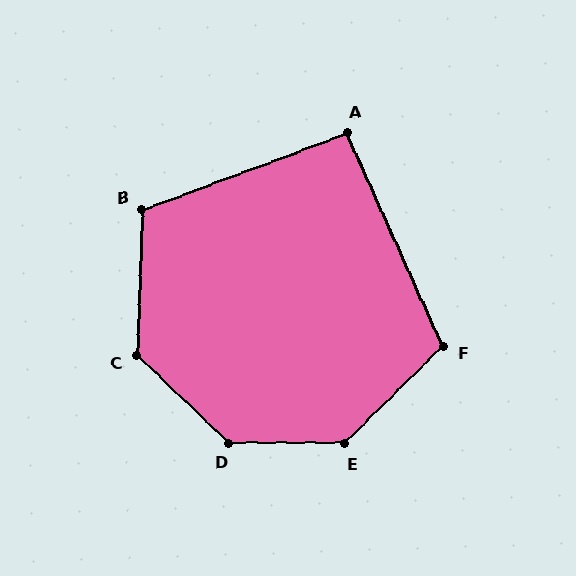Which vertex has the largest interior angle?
D, at approximately 137 degrees.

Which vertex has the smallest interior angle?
A, at approximately 94 degrees.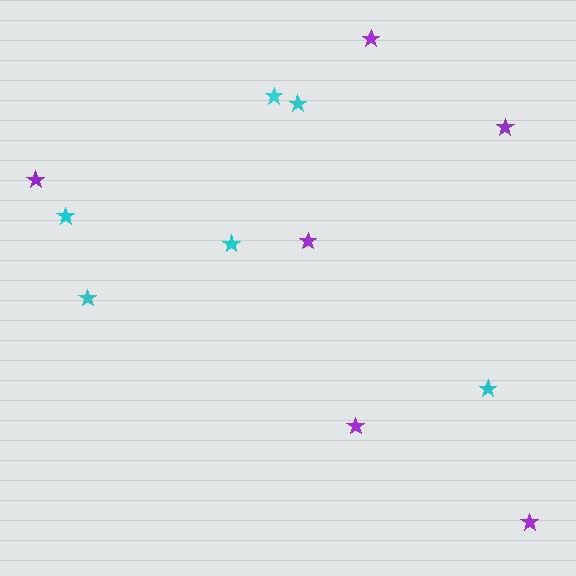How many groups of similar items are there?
There are 2 groups: one group of purple stars (6) and one group of cyan stars (6).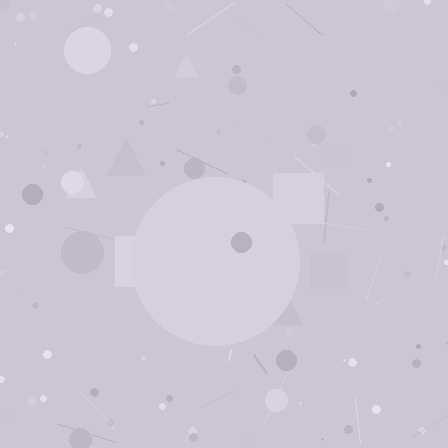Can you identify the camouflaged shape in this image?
The camouflaged shape is a circle.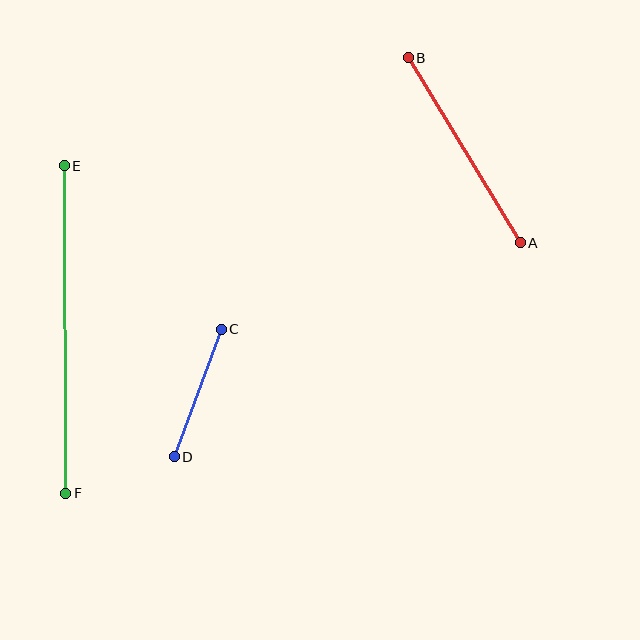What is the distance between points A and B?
The distance is approximately 216 pixels.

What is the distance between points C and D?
The distance is approximately 136 pixels.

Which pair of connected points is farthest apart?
Points E and F are farthest apart.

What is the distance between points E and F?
The distance is approximately 328 pixels.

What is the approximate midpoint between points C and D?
The midpoint is at approximately (198, 393) pixels.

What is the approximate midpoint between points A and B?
The midpoint is at approximately (464, 150) pixels.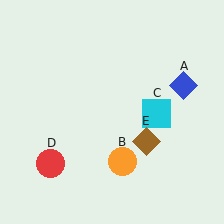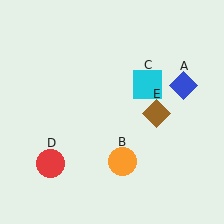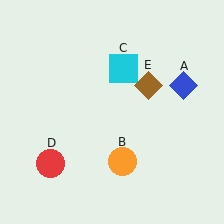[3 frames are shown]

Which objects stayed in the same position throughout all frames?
Blue diamond (object A) and orange circle (object B) and red circle (object D) remained stationary.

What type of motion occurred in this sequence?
The cyan square (object C), brown diamond (object E) rotated counterclockwise around the center of the scene.